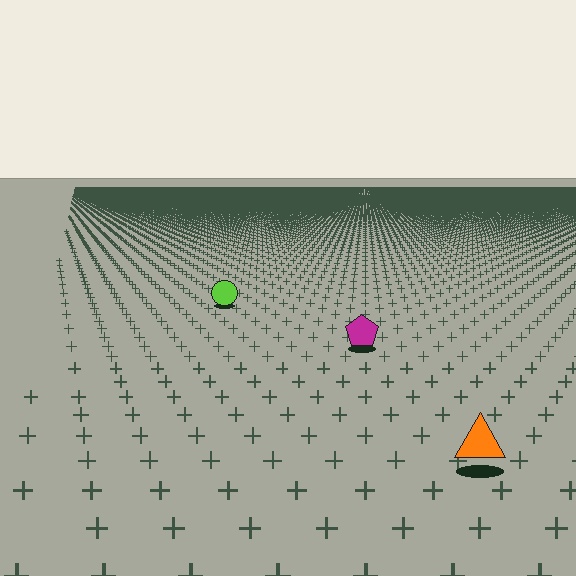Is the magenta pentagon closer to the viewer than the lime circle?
Yes. The magenta pentagon is closer — you can tell from the texture gradient: the ground texture is coarser near it.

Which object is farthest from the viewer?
The lime circle is farthest from the viewer. It appears smaller and the ground texture around it is denser.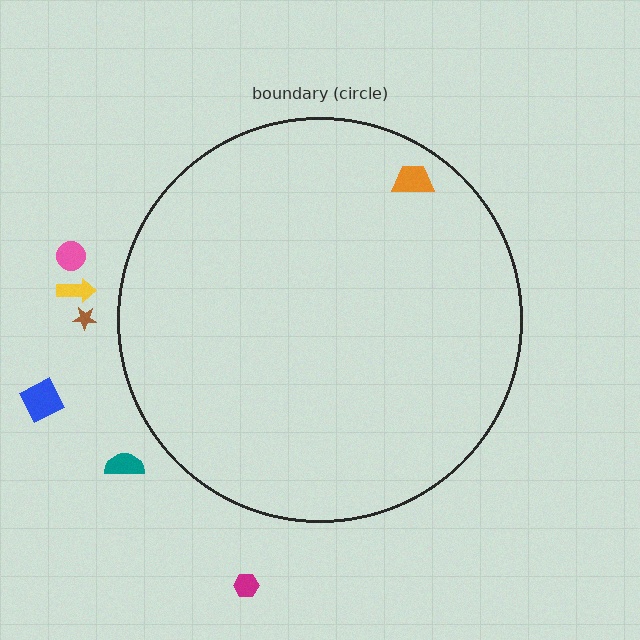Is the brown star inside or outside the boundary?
Outside.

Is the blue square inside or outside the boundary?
Outside.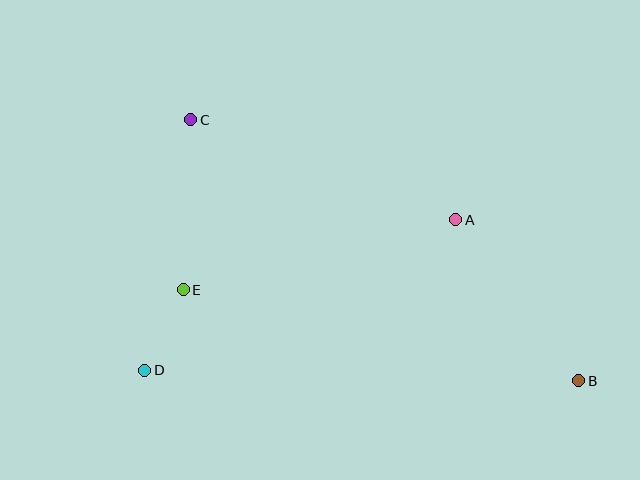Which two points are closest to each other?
Points D and E are closest to each other.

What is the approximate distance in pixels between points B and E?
The distance between B and E is approximately 406 pixels.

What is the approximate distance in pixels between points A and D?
The distance between A and D is approximately 346 pixels.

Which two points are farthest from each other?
Points B and C are farthest from each other.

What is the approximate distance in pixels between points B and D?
The distance between B and D is approximately 434 pixels.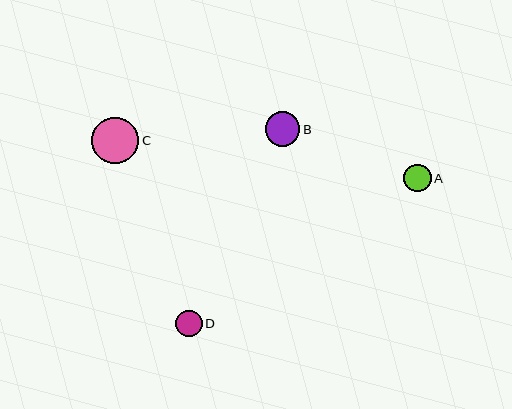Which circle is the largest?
Circle C is the largest with a size of approximately 47 pixels.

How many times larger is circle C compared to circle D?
Circle C is approximately 1.8 times the size of circle D.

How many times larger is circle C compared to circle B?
Circle C is approximately 1.3 times the size of circle B.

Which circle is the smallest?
Circle D is the smallest with a size of approximately 26 pixels.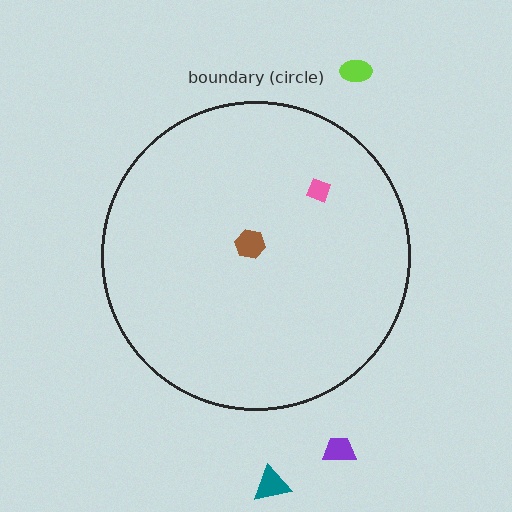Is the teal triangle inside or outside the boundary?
Outside.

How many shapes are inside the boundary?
2 inside, 3 outside.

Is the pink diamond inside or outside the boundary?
Inside.